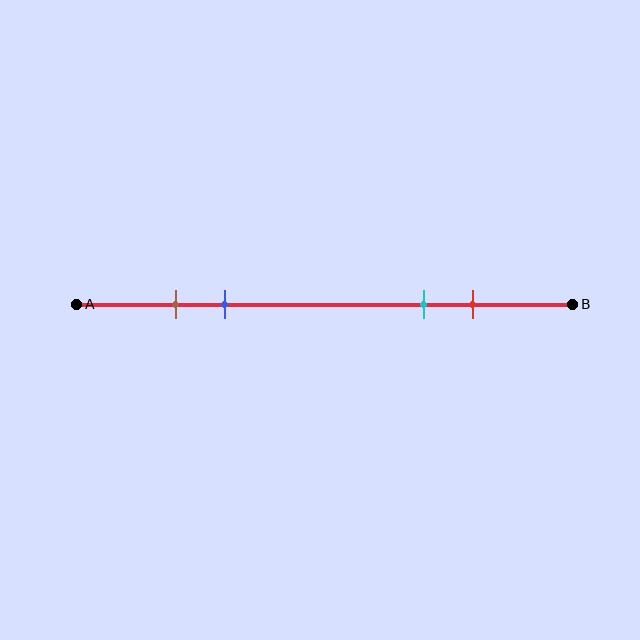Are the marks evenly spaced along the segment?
No, the marks are not evenly spaced.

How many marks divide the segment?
There are 4 marks dividing the segment.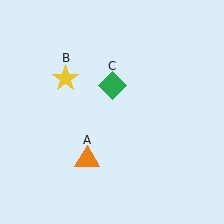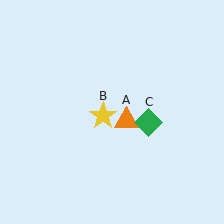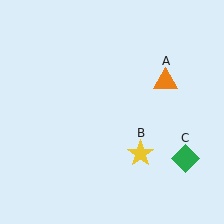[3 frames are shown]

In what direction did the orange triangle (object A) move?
The orange triangle (object A) moved up and to the right.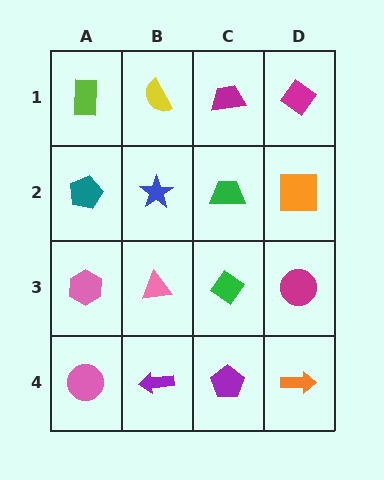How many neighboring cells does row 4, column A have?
2.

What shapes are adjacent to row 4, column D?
A magenta circle (row 3, column D), a purple pentagon (row 4, column C).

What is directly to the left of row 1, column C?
A yellow semicircle.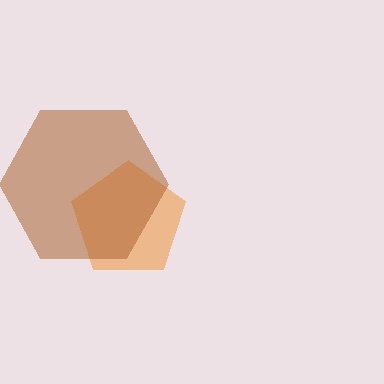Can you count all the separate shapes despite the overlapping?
Yes, there are 2 separate shapes.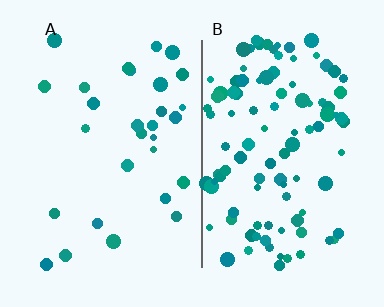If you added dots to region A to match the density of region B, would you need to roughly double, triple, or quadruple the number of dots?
Approximately quadruple.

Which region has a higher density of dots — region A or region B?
B (the right).